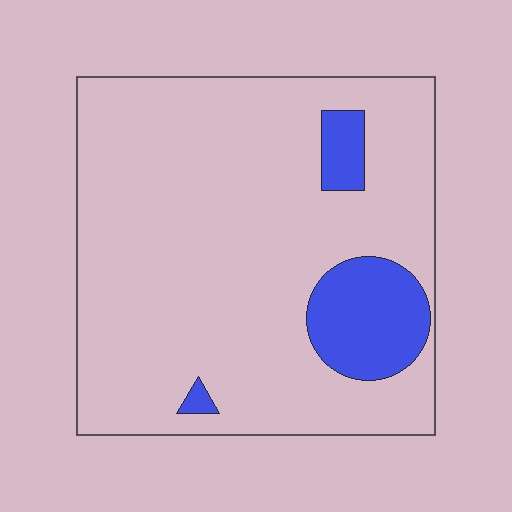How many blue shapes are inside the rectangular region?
3.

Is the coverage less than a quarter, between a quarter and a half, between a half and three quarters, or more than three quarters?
Less than a quarter.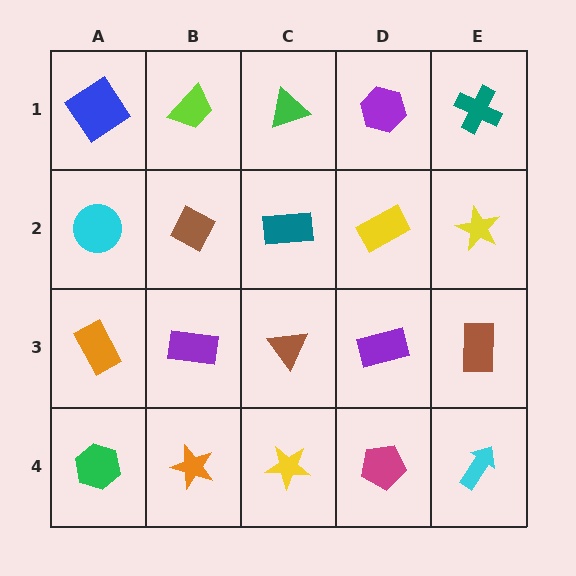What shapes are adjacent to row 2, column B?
A lime trapezoid (row 1, column B), a purple rectangle (row 3, column B), a cyan circle (row 2, column A), a teal rectangle (row 2, column C).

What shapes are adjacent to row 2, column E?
A teal cross (row 1, column E), a brown rectangle (row 3, column E), a yellow rectangle (row 2, column D).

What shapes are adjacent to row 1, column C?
A teal rectangle (row 2, column C), a lime trapezoid (row 1, column B), a purple hexagon (row 1, column D).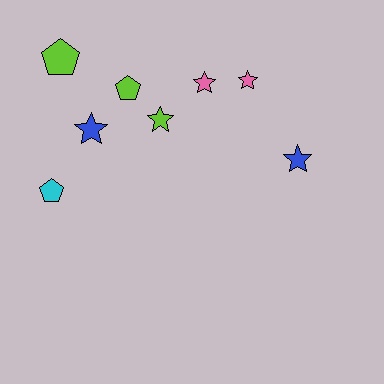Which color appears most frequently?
Lime, with 3 objects.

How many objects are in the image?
There are 8 objects.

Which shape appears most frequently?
Star, with 5 objects.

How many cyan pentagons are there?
There is 1 cyan pentagon.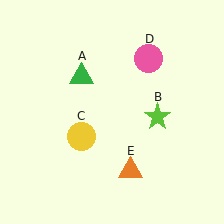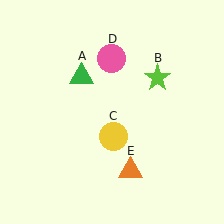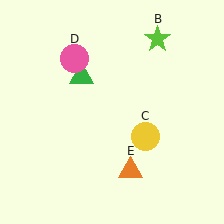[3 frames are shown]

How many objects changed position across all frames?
3 objects changed position: lime star (object B), yellow circle (object C), pink circle (object D).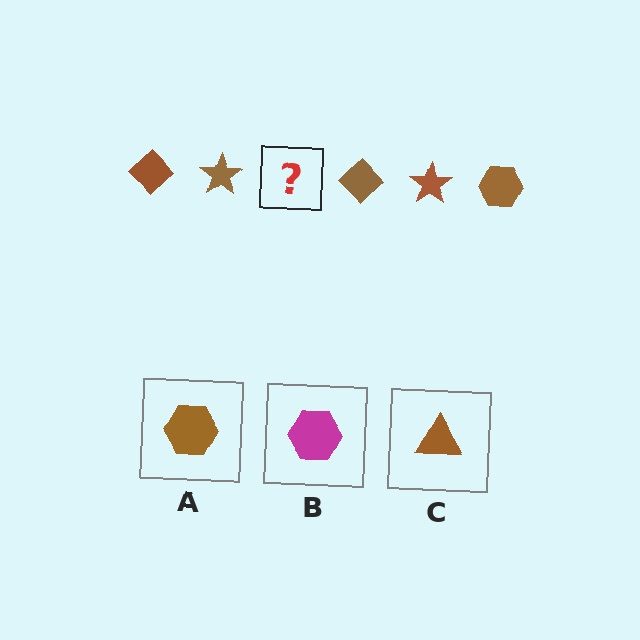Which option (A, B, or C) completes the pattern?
A.